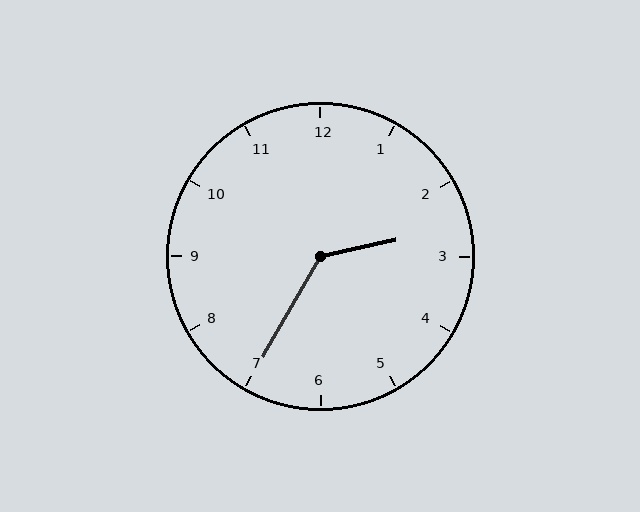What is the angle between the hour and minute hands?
Approximately 132 degrees.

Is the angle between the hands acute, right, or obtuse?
It is obtuse.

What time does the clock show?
2:35.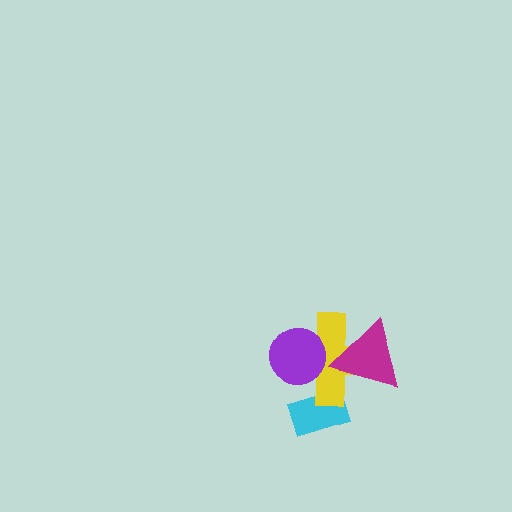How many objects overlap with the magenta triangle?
1 object overlaps with the magenta triangle.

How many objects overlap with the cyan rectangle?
1 object overlaps with the cyan rectangle.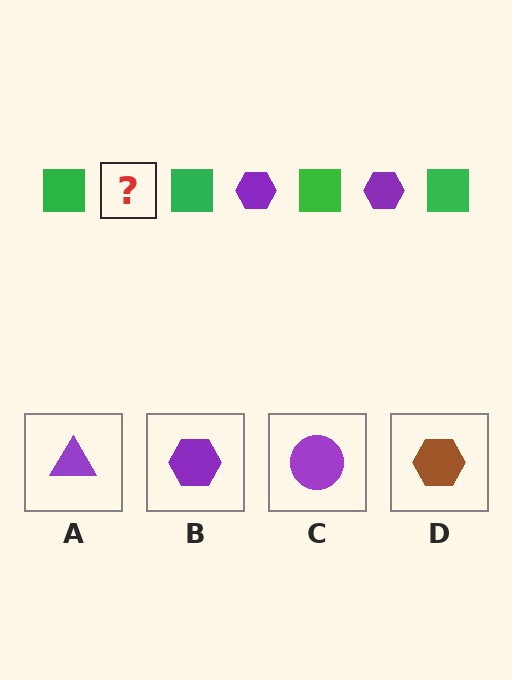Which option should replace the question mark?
Option B.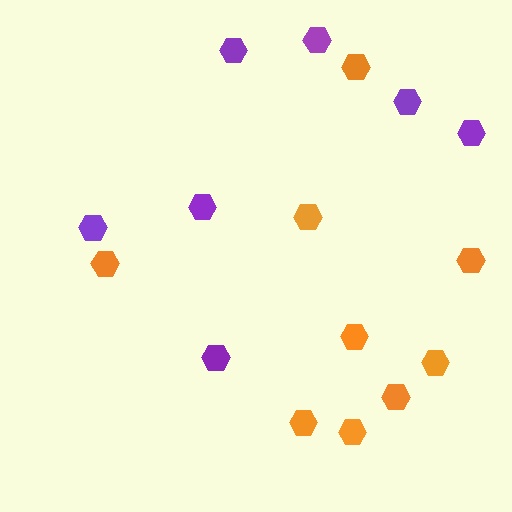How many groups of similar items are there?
There are 2 groups: one group of orange hexagons (9) and one group of purple hexagons (7).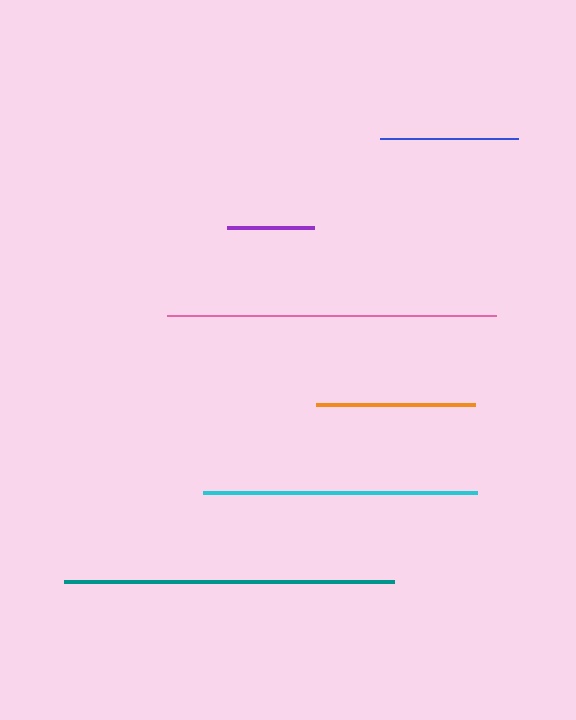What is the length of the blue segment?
The blue segment is approximately 138 pixels long.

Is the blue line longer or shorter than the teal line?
The teal line is longer than the blue line.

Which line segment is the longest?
The teal line is the longest at approximately 330 pixels.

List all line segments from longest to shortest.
From longest to shortest: teal, pink, cyan, orange, blue, purple.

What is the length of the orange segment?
The orange segment is approximately 159 pixels long.